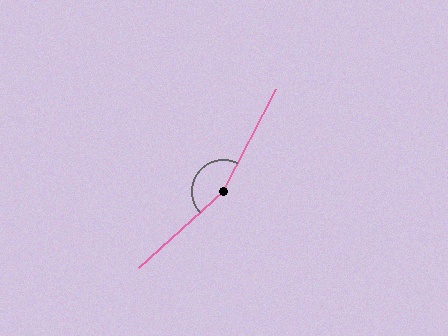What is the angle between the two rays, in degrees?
Approximately 159 degrees.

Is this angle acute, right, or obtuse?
It is obtuse.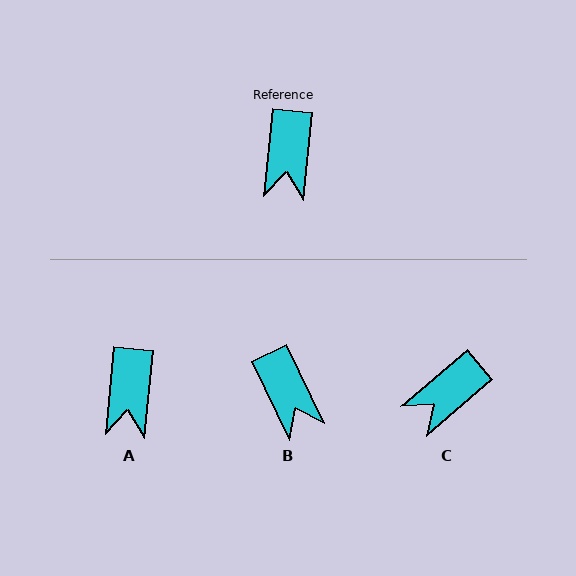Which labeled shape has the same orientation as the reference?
A.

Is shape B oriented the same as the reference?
No, it is off by about 31 degrees.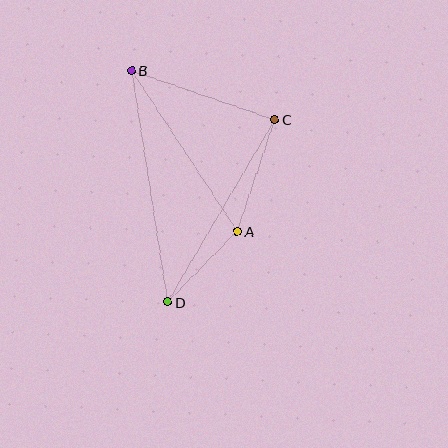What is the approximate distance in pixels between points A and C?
The distance between A and C is approximately 118 pixels.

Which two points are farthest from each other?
Points B and D are farthest from each other.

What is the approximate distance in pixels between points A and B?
The distance between A and B is approximately 192 pixels.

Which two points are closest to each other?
Points A and D are closest to each other.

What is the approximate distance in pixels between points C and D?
The distance between C and D is approximately 212 pixels.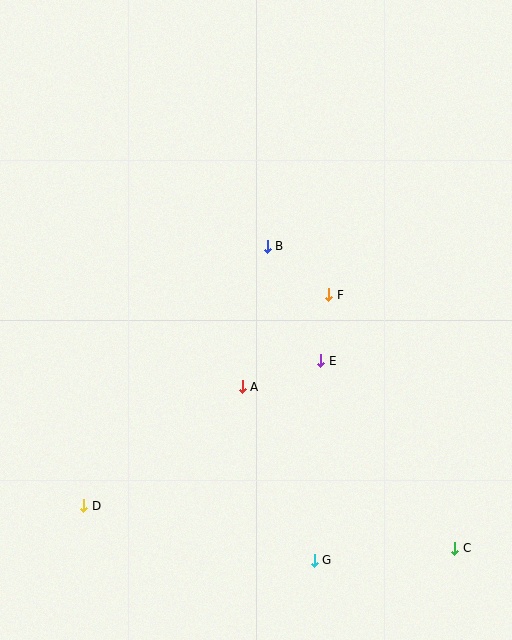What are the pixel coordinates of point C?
Point C is at (455, 548).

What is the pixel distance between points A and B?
The distance between A and B is 143 pixels.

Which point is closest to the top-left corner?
Point B is closest to the top-left corner.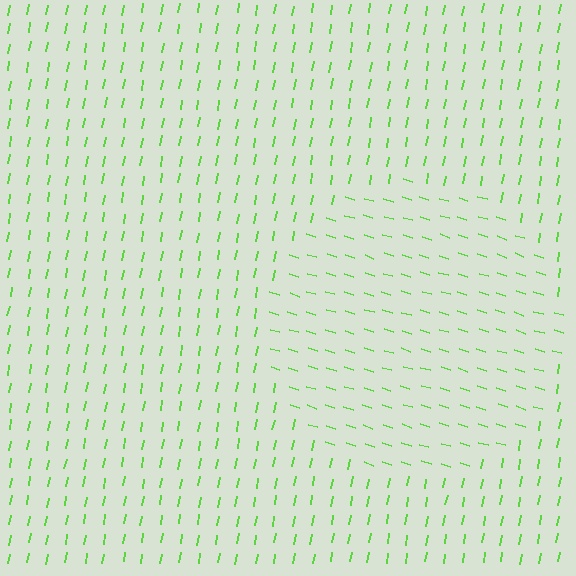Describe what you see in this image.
The image is filled with small lime line segments. A circle region in the image has lines oriented differently from the surrounding lines, creating a visible texture boundary.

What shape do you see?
I see a circle.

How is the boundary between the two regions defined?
The boundary is defined purely by a change in line orientation (approximately 82 degrees difference). All lines are the same color and thickness.